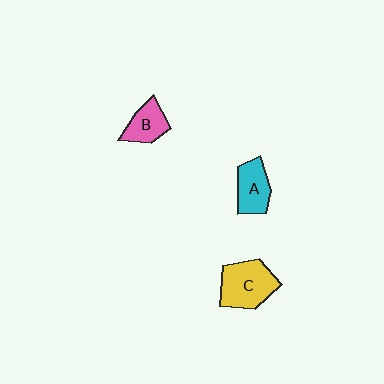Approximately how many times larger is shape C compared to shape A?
Approximately 1.4 times.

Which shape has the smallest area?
Shape B (pink).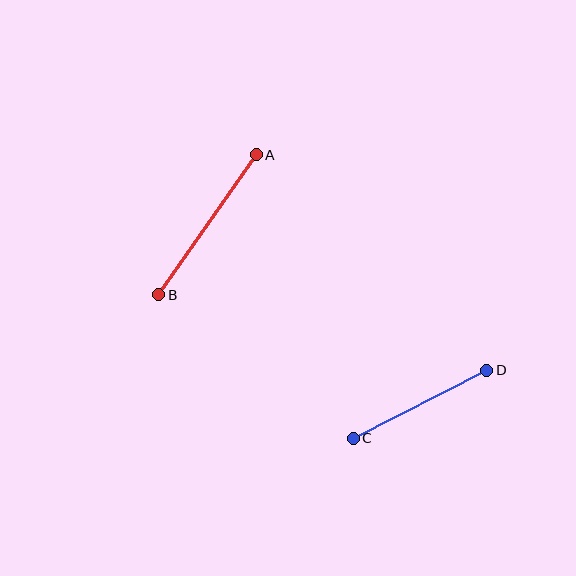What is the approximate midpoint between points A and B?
The midpoint is at approximately (208, 225) pixels.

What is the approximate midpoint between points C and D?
The midpoint is at approximately (420, 404) pixels.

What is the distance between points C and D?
The distance is approximately 150 pixels.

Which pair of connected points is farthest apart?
Points A and B are farthest apart.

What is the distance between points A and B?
The distance is approximately 171 pixels.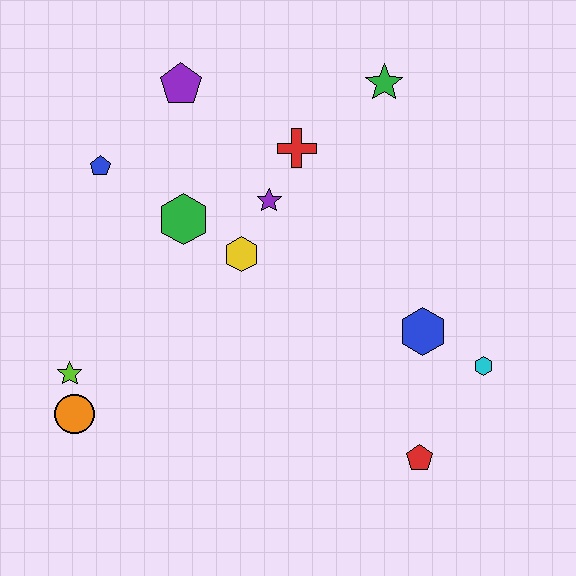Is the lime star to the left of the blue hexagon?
Yes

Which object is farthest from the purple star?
The red pentagon is farthest from the purple star.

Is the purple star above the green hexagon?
Yes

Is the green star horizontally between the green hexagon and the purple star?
No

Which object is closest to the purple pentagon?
The blue pentagon is closest to the purple pentagon.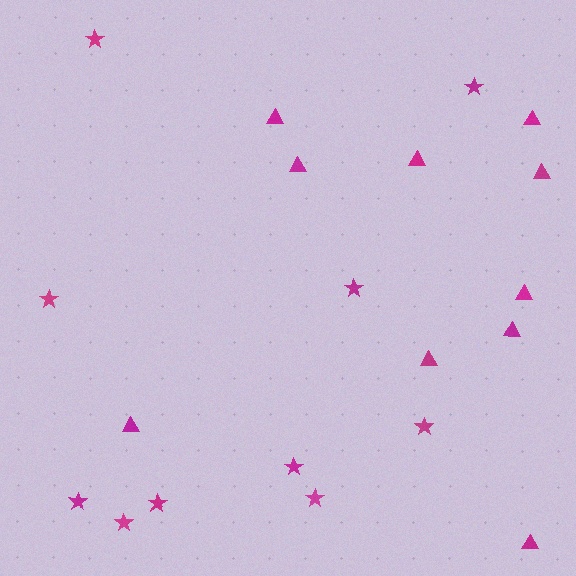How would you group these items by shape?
There are 2 groups: one group of triangles (10) and one group of stars (10).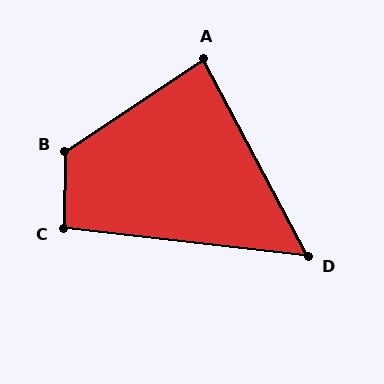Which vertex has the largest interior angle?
B, at approximately 124 degrees.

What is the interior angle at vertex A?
Approximately 84 degrees (acute).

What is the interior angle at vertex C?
Approximately 96 degrees (obtuse).